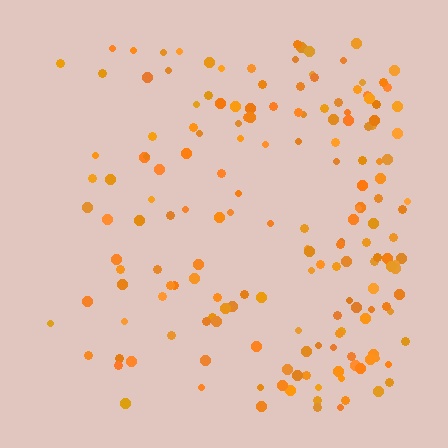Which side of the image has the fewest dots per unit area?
The left.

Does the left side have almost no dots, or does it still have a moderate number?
Still a moderate number, just noticeably fewer than the right.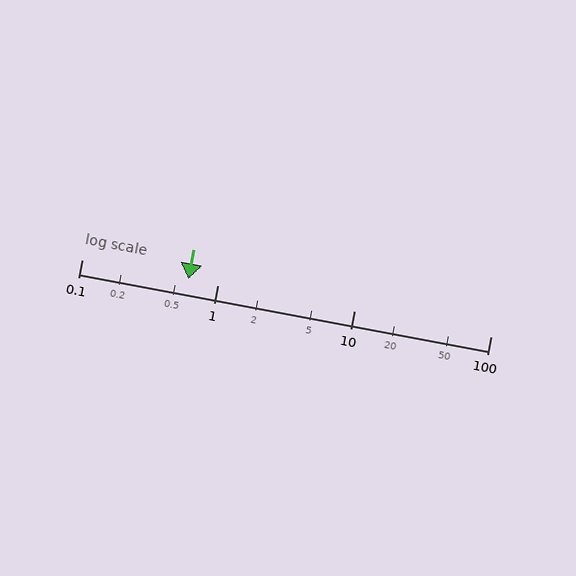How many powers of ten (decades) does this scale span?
The scale spans 3 decades, from 0.1 to 100.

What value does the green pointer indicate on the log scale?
The pointer indicates approximately 0.61.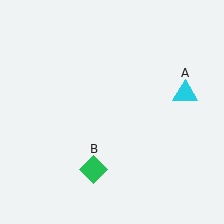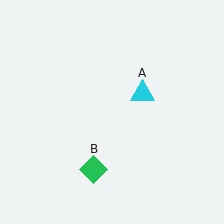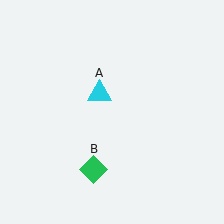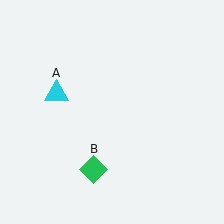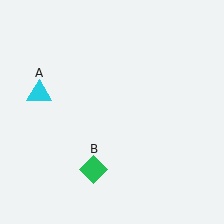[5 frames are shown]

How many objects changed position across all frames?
1 object changed position: cyan triangle (object A).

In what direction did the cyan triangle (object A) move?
The cyan triangle (object A) moved left.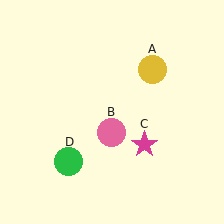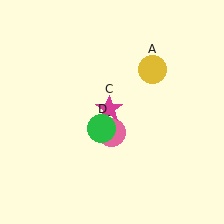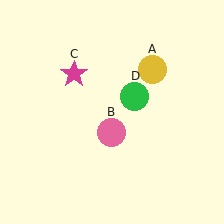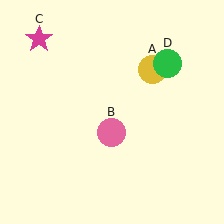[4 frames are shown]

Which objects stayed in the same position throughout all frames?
Yellow circle (object A) and pink circle (object B) remained stationary.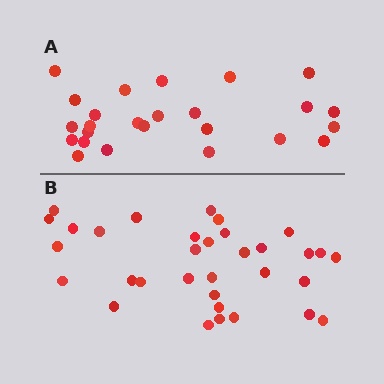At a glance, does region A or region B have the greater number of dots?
Region B (the bottom region) has more dots.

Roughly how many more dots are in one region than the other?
Region B has roughly 8 or so more dots than region A.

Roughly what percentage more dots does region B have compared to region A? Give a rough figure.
About 30% more.